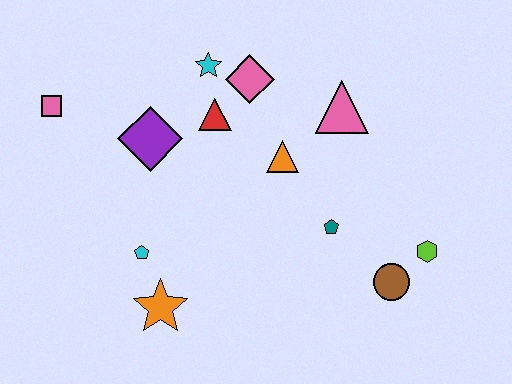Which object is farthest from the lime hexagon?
The pink square is farthest from the lime hexagon.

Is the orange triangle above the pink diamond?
No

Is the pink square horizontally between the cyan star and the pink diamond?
No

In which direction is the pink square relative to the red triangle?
The pink square is to the left of the red triangle.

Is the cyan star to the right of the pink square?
Yes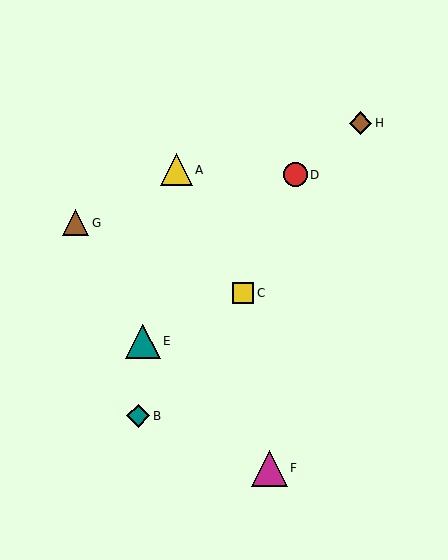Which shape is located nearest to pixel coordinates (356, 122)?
The brown diamond (labeled H) at (360, 123) is nearest to that location.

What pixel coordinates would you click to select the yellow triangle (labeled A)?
Click at (176, 170) to select the yellow triangle A.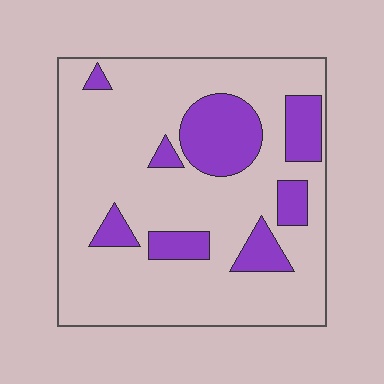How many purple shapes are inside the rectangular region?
8.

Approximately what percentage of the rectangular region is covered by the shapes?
Approximately 20%.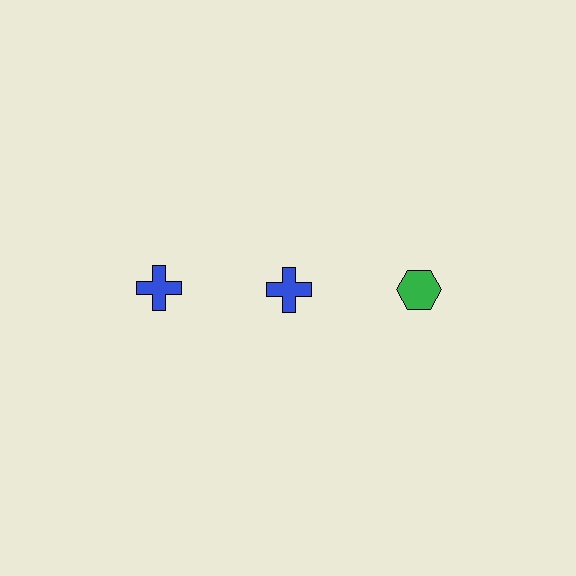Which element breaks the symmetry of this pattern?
The green hexagon in the top row, center column breaks the symmetry. All other shapes are blue crosses.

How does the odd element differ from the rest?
It differs in both color (green instead of blue) and shape (hexagon instead of cross).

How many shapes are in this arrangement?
There are 3 shapes arranged in a grid pattern.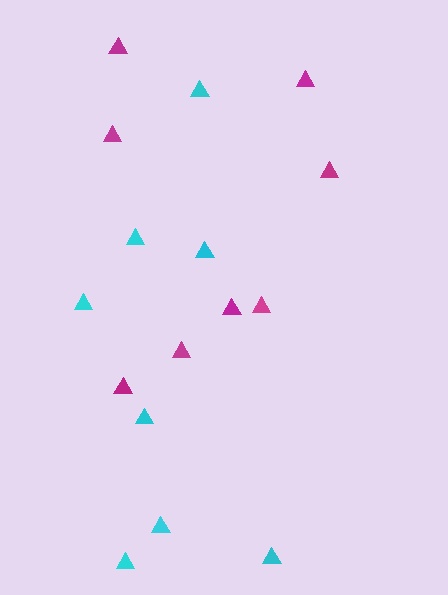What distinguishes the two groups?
There are 2 groups: one group of magenta triangles (8) and one group of cyan triangles (8).